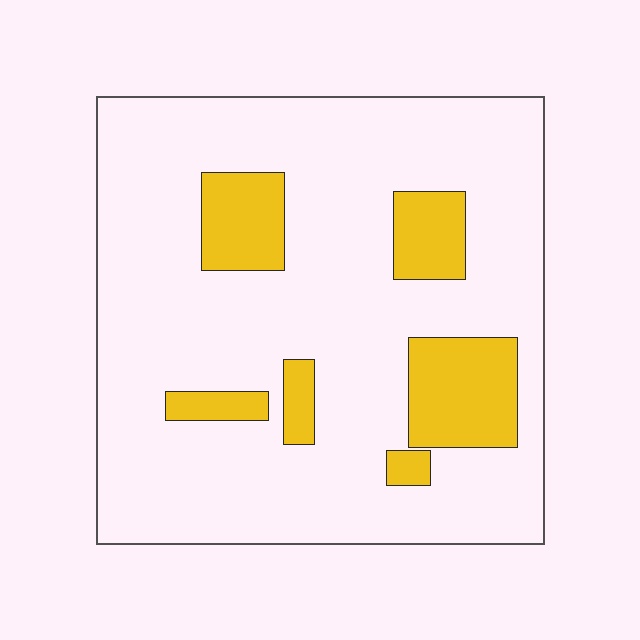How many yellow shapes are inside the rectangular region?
6.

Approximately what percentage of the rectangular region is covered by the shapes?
Approximately 15%.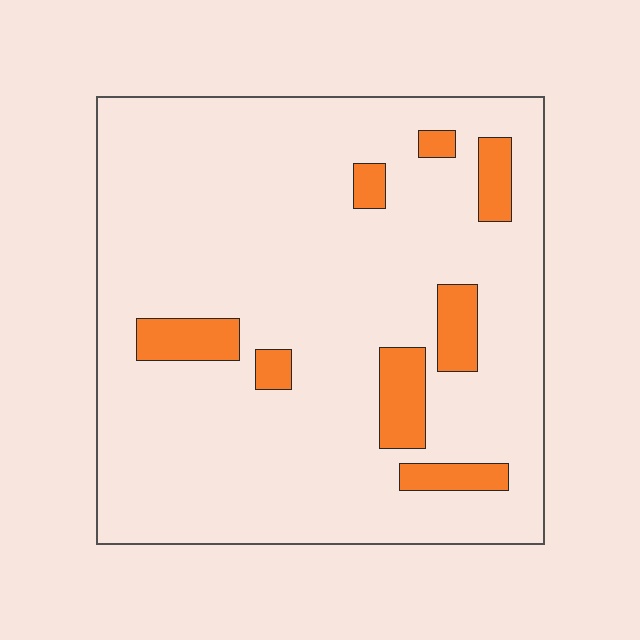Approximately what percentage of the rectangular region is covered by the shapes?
Approximately 10%.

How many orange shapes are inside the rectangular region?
8.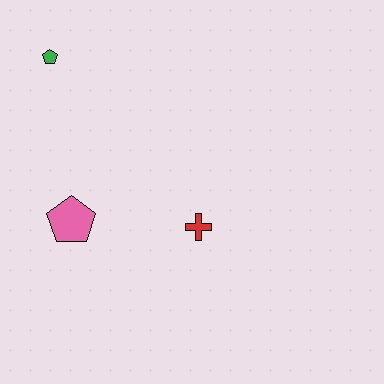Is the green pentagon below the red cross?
No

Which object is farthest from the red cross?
The green pentagon is farthest from the red cross.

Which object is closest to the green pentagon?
The pink pentagon is closest to the green pentagon.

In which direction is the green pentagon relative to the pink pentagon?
The green pentagon is above the pink pentagon.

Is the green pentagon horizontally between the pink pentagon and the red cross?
No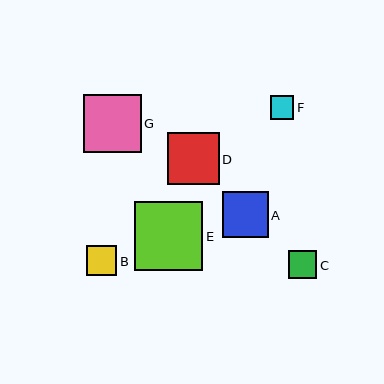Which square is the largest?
Square E is the largest with a size of approximately 69 pixels.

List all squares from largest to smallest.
From largest to smallest: E, G, D, A, B, C, F.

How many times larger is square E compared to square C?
Square E is approximately 2.5 times the size of square C.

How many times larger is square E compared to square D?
Square E is approximately 1.3 times the size of square D.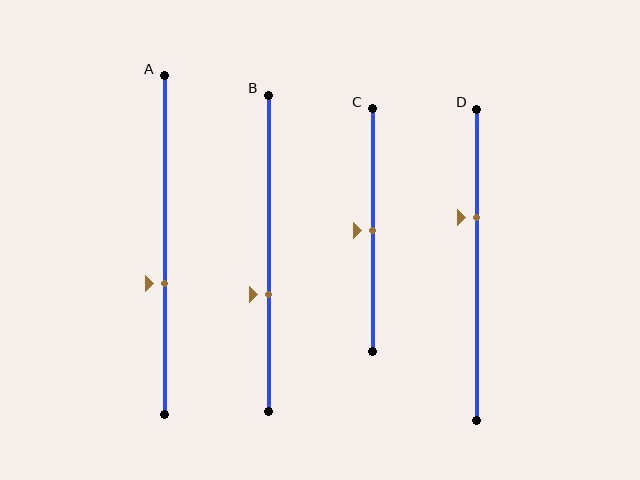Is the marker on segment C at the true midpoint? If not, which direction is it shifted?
Yes, the marker on segment C is at the true midpoint.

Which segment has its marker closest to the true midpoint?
Segment C has its marker closest to the true midpoint.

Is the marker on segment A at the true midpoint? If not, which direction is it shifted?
No, the marker on segment A is shifted downward by about 12% of the segment length.